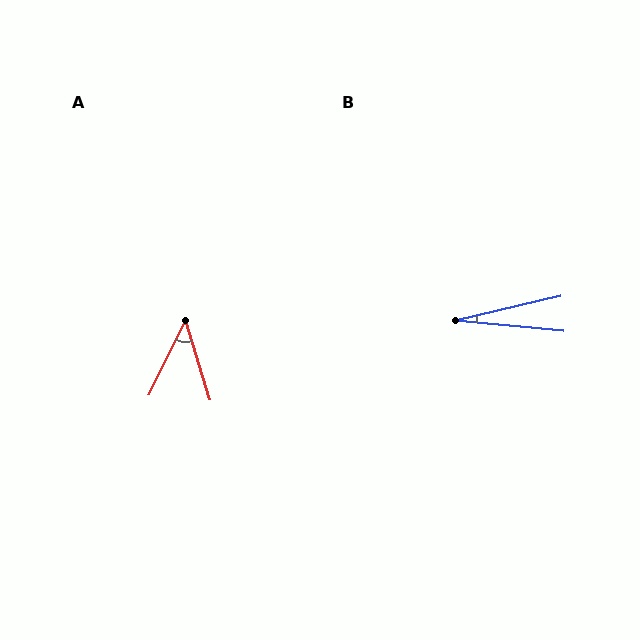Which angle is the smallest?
B, at approximately 19 degrees.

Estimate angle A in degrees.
Approximately 43 degrees.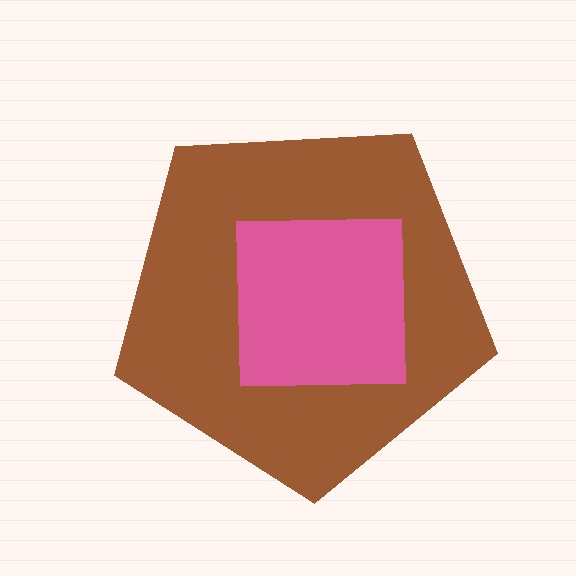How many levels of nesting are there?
2.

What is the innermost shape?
The pink square.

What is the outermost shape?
The brown pentagon.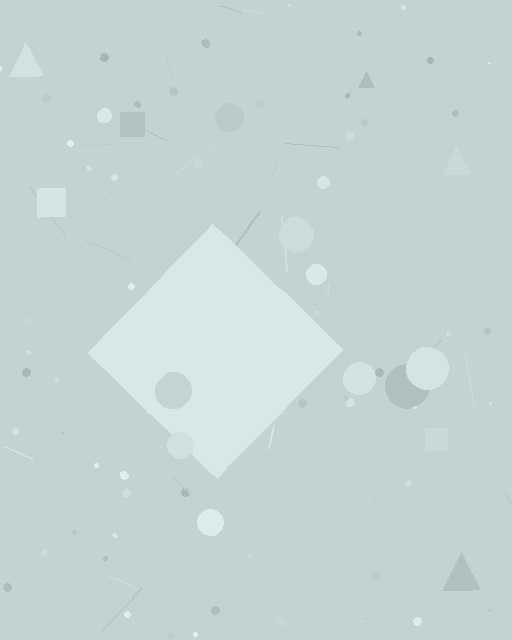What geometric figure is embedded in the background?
A diamond is embedded in the background.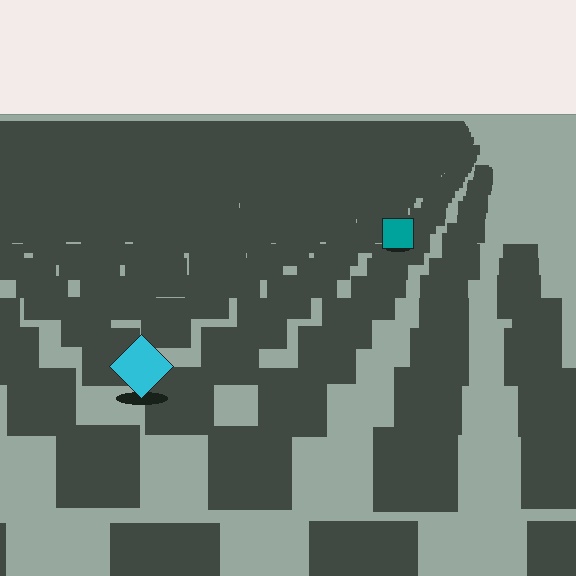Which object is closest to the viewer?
The cyan diamond is closest. The texture marks near it are larger and more spread out.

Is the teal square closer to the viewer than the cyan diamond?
No. The cyan diamond is closer — you can tell from the texture gradient: the ground texture is coarser near it.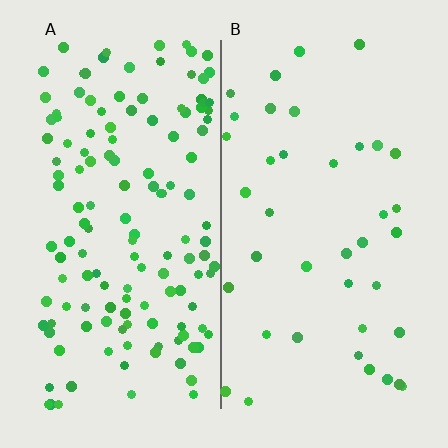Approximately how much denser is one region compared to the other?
Approximately 3.5× — region A over region B.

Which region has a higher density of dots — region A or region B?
A (the left).